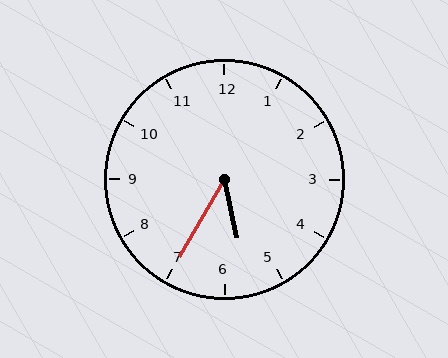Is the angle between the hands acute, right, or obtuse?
It is acute.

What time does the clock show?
5:35.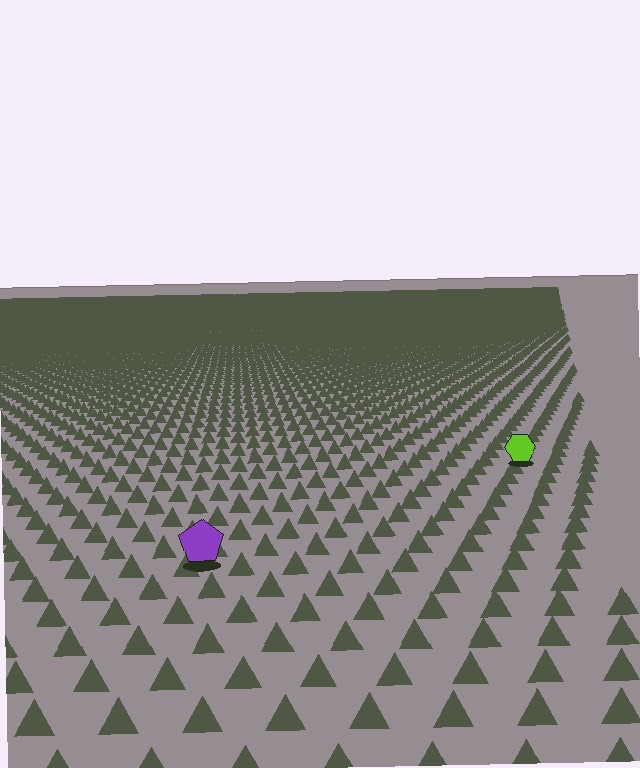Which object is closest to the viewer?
The purple pentagon is closest. The texture marks near it are larger and more spread out.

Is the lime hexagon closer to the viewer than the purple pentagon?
No. The purple pentagon is closer — you can tell from the texture gradient: the ground texture is coarser near it.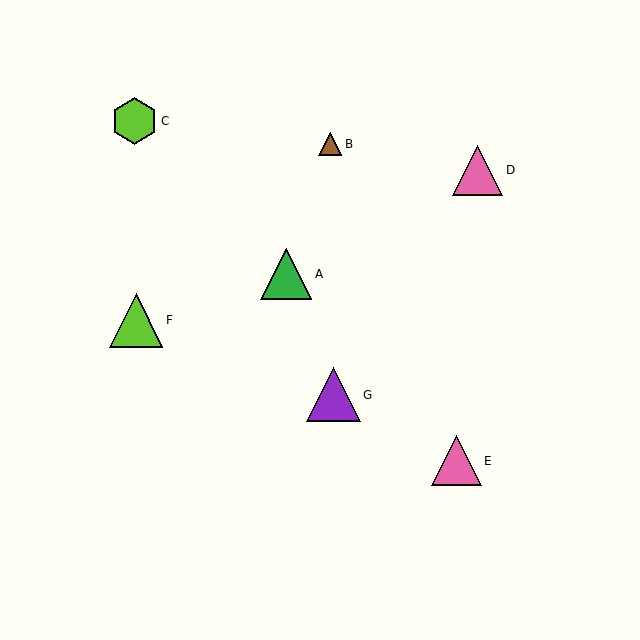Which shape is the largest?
The purple triangle (labeled G) is the largest.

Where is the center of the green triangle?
The center of the green triangle is at (286, 274).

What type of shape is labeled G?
Shape G is a purple triangle.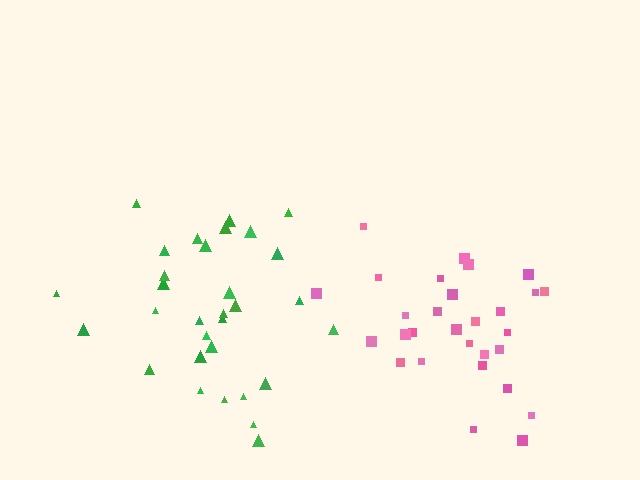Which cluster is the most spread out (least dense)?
Pink.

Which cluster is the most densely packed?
Green.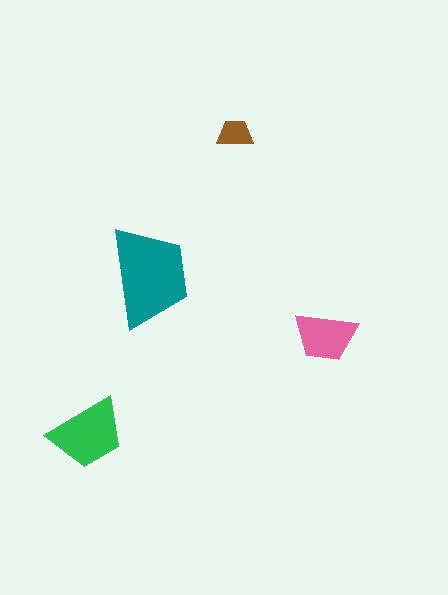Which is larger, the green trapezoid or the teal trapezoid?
The teal one.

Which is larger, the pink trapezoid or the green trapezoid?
The green one.